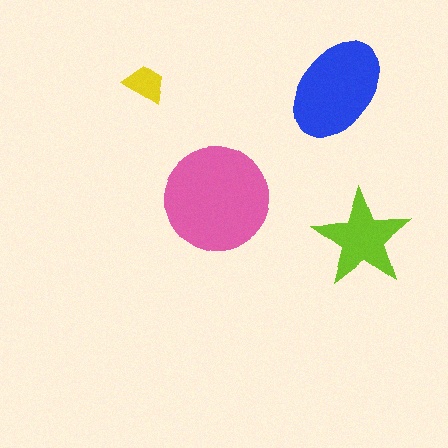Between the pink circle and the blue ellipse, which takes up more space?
The pink circle.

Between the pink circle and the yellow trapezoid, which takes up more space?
The pink circle.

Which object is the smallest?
The yellow trapezoid.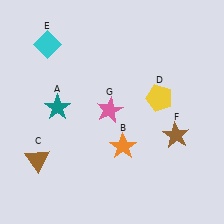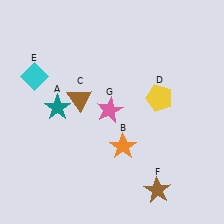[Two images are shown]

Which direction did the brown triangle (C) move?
The brown triangle (C) moved up.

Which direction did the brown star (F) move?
The brown star (F) moved down.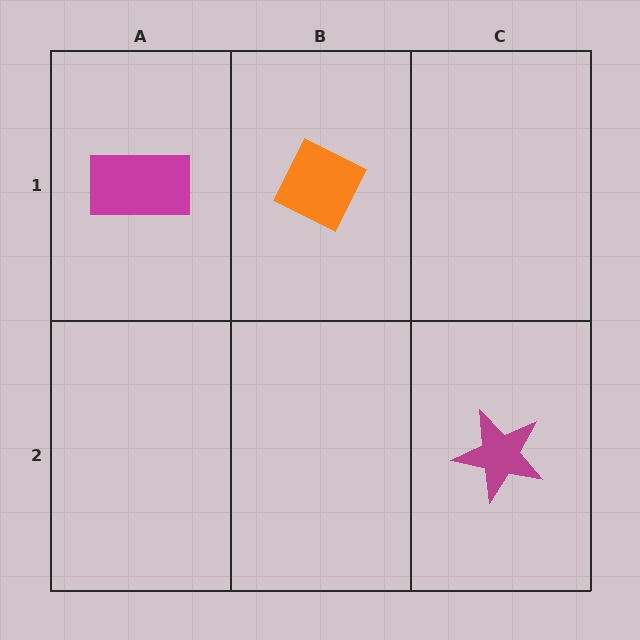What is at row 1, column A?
A magenta rectangle.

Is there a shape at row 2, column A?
No, that cell is empty.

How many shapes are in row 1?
2 shapes.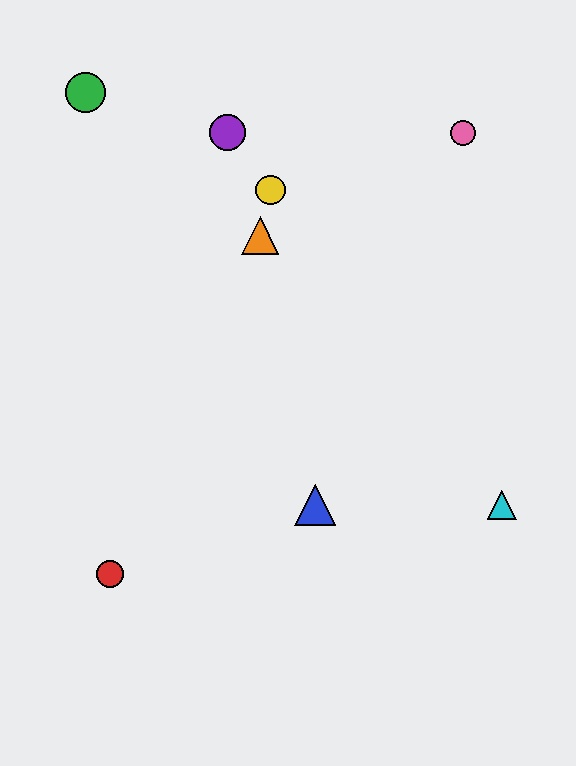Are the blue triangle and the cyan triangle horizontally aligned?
Yes, both are at y≈505.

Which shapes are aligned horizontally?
The blue triangle, the cyan triangle are aligned horizontally.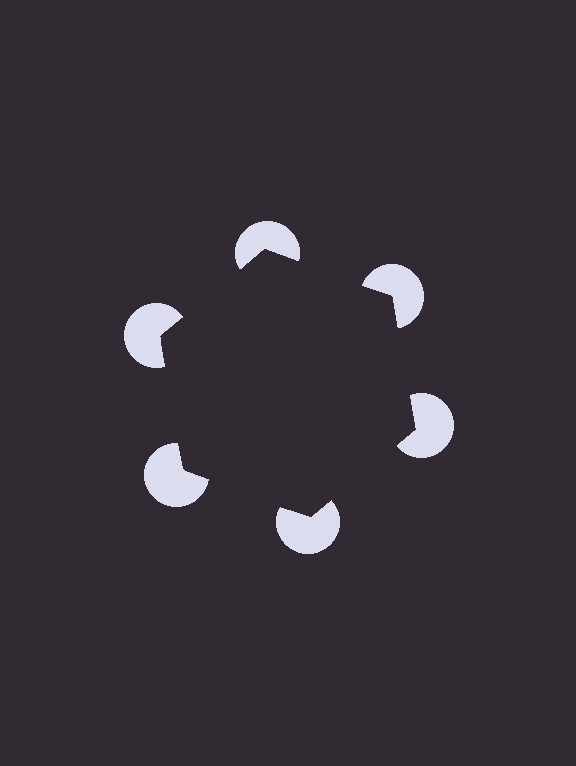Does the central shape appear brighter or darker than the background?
It typically appears slightly darker than the background, even though no actual brightness change is drawn.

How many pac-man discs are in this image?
There are 6 — one at each vertex of the illusory hexagon.